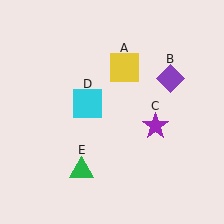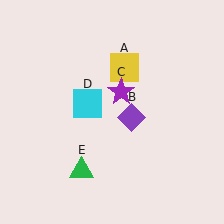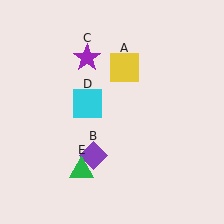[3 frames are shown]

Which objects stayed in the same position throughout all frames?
Yellow square (object A) and cyan square (object D) and green triangle (object E) remained stationary.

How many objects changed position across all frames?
2 objects changed position: purple diamond (object B), purple star (object C).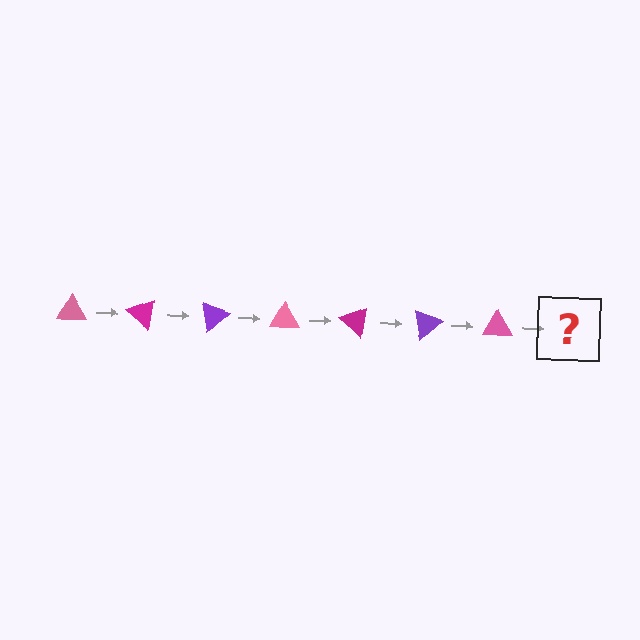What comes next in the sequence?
The next element should be a magenta triangle, rotated 280 degrees from the start.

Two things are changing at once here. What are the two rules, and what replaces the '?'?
The two rules are that it rotates 40 degrees each step and the color cycles through pink, magenta, and purple. The '?' should be a magenta triangle, rotated 280 degrees from the start.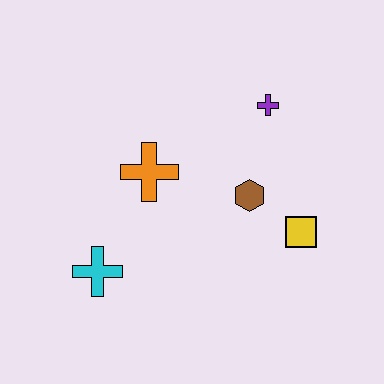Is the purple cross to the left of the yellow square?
Yes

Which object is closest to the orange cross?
The brown hexagon is closest to the orange cross.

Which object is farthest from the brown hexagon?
The cyan cross is farthest from the brown hexagon.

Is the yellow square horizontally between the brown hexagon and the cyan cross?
No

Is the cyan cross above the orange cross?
No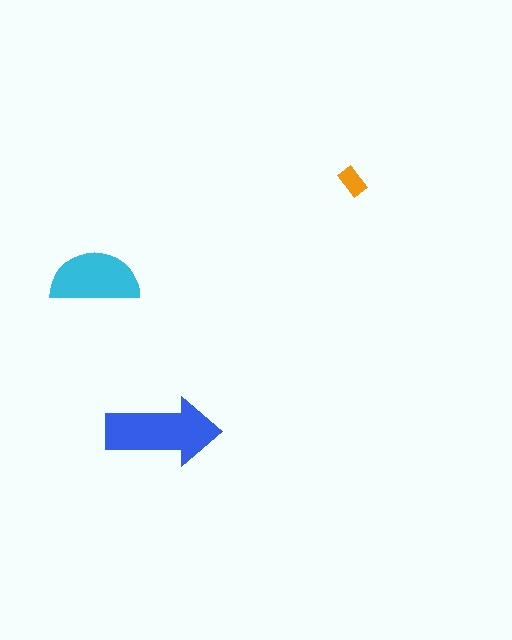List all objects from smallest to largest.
The orange rectangle, the cyan semicircle, the blue arrow.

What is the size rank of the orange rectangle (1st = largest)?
3rd.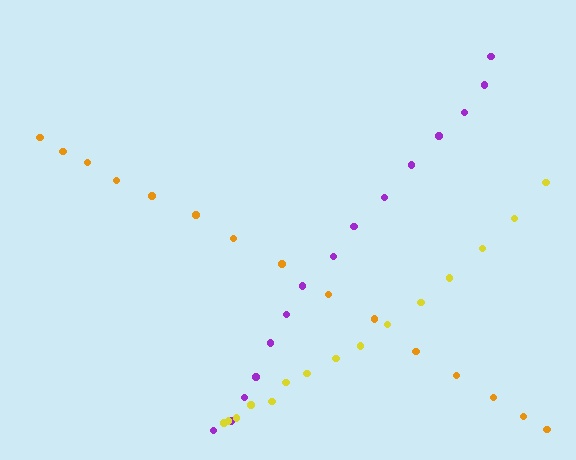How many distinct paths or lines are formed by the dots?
There are 3 distinct paths.